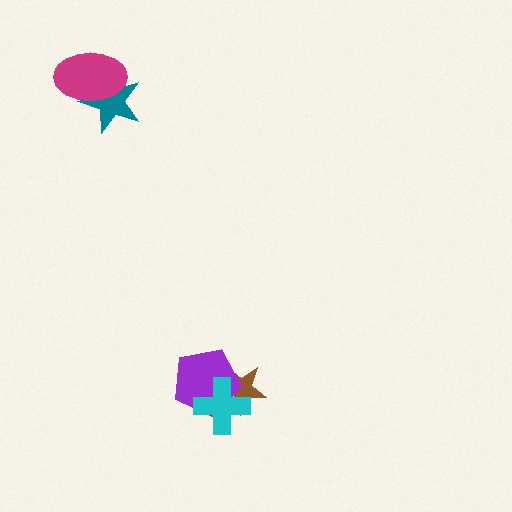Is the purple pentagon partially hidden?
Yes, it is partially covered by another shape.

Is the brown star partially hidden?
Yes, it is partially covered by another shape.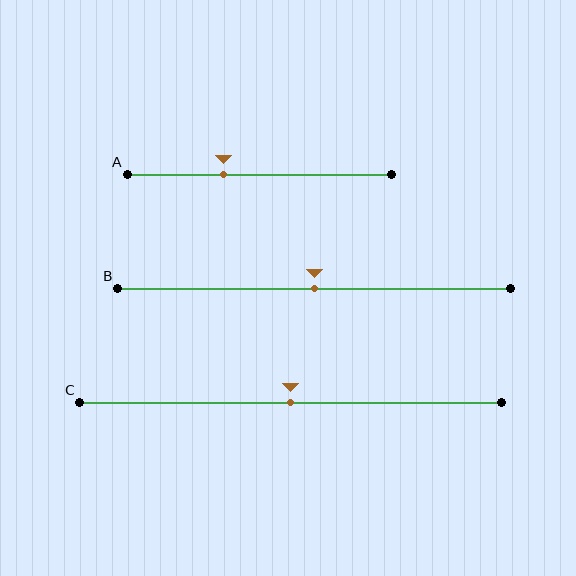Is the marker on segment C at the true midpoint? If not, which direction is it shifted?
Yes, the marker on segment C is at the true midpoint.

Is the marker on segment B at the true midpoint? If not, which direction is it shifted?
Yes, the marker on segment B is at the true midpoint.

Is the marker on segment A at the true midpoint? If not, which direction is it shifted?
No, the marker on segment A is shifted to the left by about 14% of the segment length.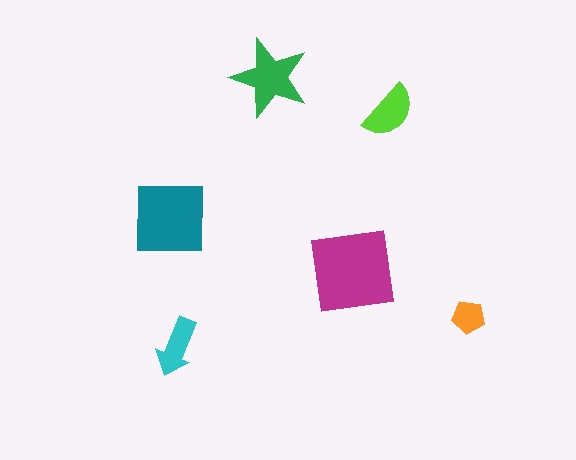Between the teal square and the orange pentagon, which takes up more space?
The teal square.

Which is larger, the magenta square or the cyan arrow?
The magenta square.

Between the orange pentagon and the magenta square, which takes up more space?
The magenta square.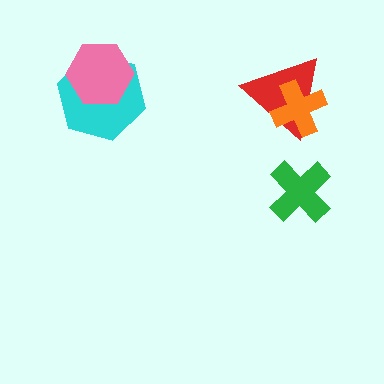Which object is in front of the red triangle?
The orange cross is in front of the red triangle.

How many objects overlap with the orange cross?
1 object overlaps with the orange cross.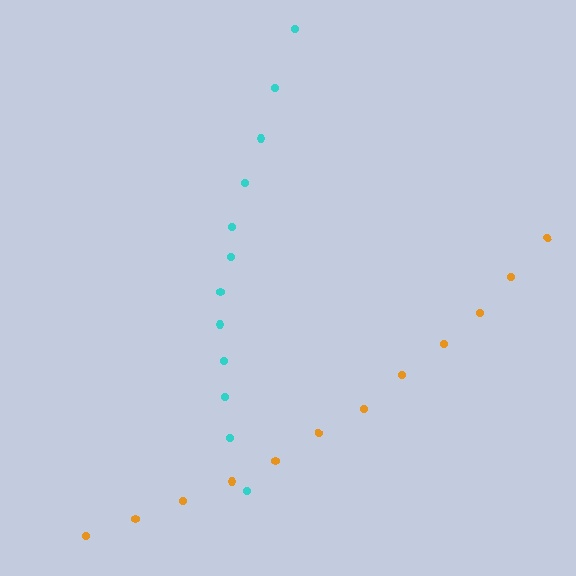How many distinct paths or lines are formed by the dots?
There are 2 distinct paths.